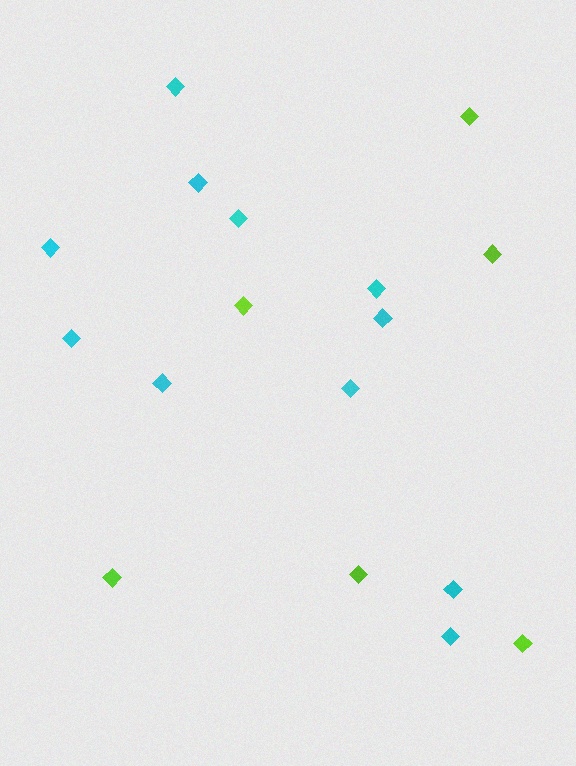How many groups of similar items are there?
There are 2 groups: one group of cyan diamonds (11) and one group of lime diamonds (6).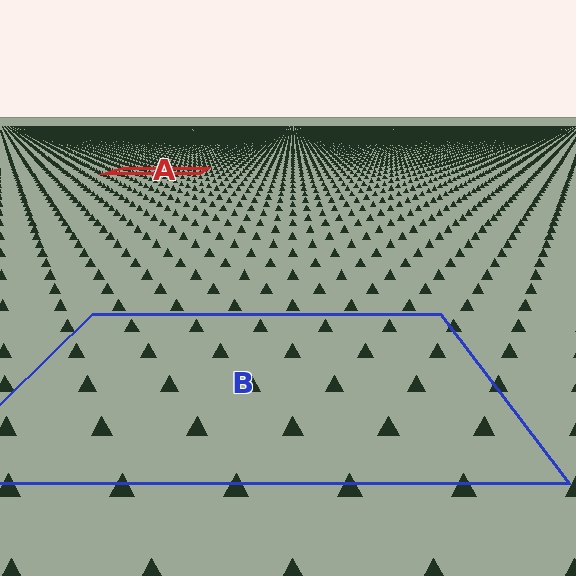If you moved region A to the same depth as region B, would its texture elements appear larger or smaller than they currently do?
They would appear larger. At a closer depth, the same texture elements are projected at a bigger on-screen size.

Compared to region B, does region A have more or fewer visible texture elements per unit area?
Region A has more texture elements per unit area — they are packed more densely because it is farther away.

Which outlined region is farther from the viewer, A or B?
Region A is farther from the viewer — the texture elements inside it appear smaller and more densely packed.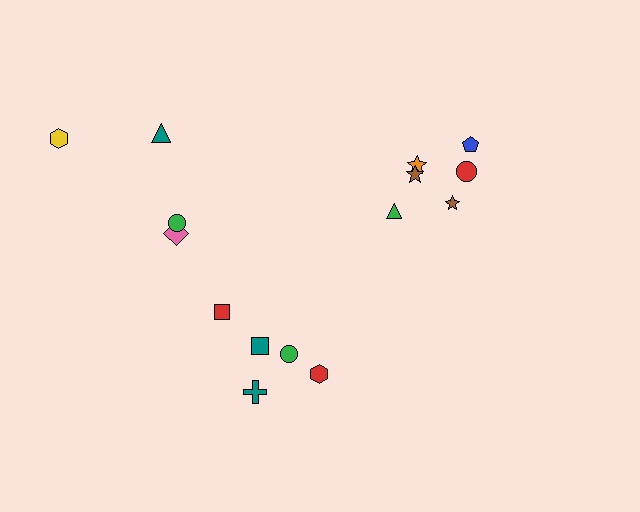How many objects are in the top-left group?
There are 4 objects.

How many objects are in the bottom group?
There are 5 objects.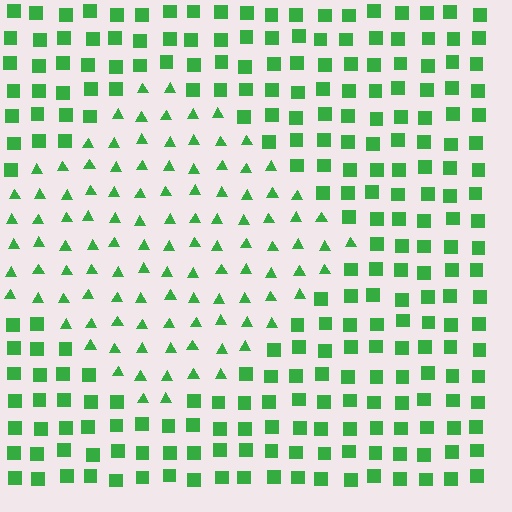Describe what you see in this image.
The image is filled with small green elements arranged in a uniform grid. A diamond-shaped region contains triangles, while the surrounding area contains squares. The boundary is defined purely by the change in element shape.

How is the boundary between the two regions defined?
The boundary is defined by a change in element shape: triangles inside vs. squares outside. All elements share the same color and spacing.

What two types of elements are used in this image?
The image uses triangles inside the diamond region and squares outside it.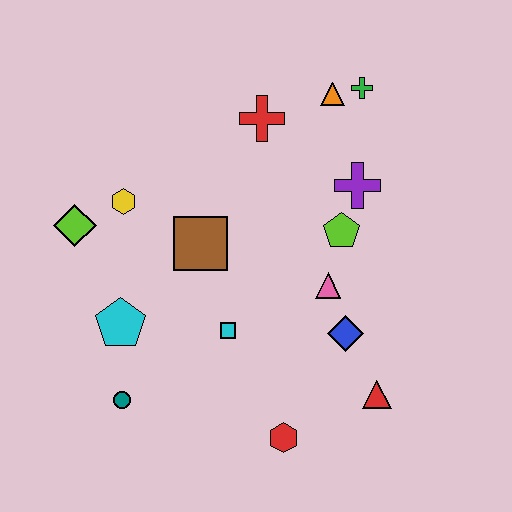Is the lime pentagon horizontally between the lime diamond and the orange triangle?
No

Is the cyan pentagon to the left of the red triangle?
Yes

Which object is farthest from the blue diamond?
The lime diamond is farthest from the blue diamond.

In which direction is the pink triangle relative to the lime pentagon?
The pink triangle is below the lime pentagon.